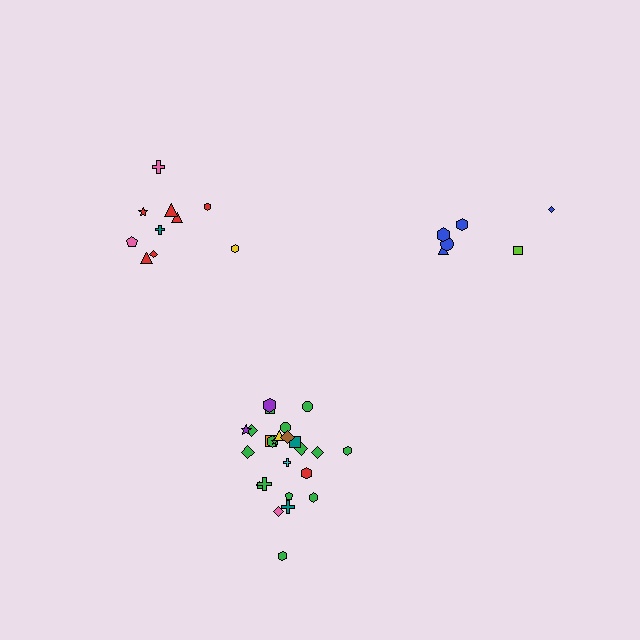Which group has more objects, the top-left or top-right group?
The top-left group.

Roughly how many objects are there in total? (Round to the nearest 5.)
Roughly 40 objects in total.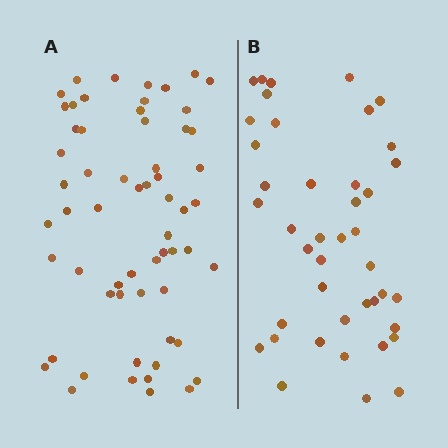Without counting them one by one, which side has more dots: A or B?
Region A (the left region) has more dots.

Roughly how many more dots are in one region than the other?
Region A has approximately 20 more dots than region B.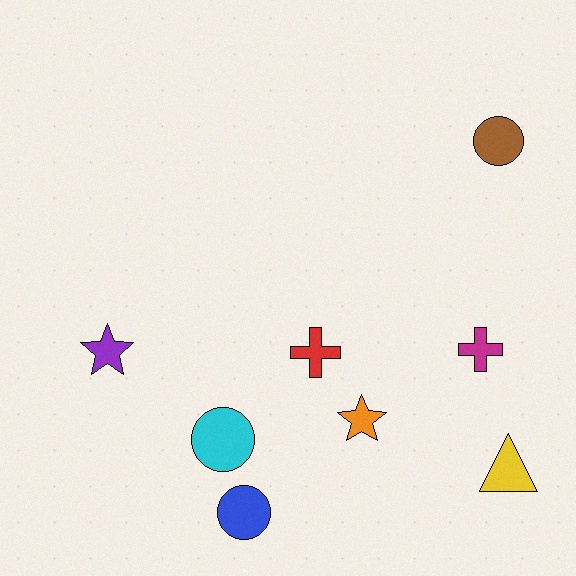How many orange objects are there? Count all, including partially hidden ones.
There is 1 orange object.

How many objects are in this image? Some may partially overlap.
There are 8 objects.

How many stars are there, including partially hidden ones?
There are 2 stars.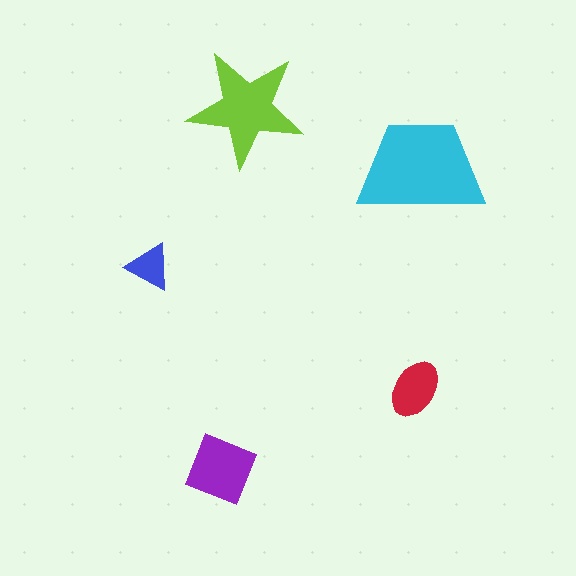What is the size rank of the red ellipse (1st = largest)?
4th.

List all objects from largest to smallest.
The cyan trapezoid, the lime star, the purple square, the red ellipse, the blue triangle.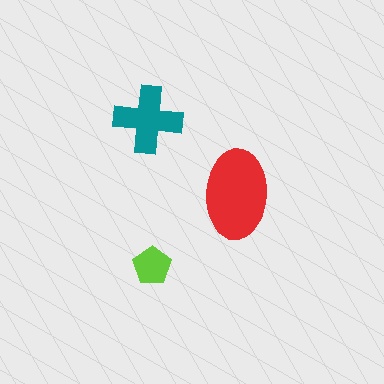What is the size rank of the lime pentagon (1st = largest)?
3rd.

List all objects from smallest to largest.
The lime pentagon, the teal cross, the red ellipse.